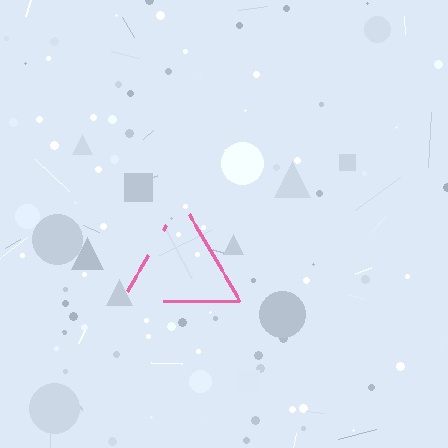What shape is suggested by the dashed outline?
The dashed outline suggests a triangle.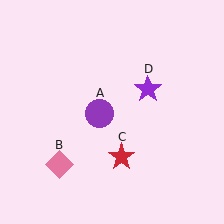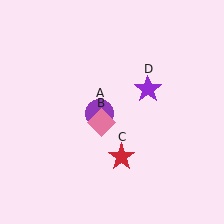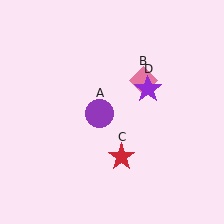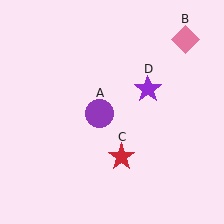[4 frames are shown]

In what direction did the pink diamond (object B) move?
The pink diamond (object B) moved up and to the right.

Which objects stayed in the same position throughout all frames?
Purple circle (object A) and red star (object C) and purple star (object D) remained stationary.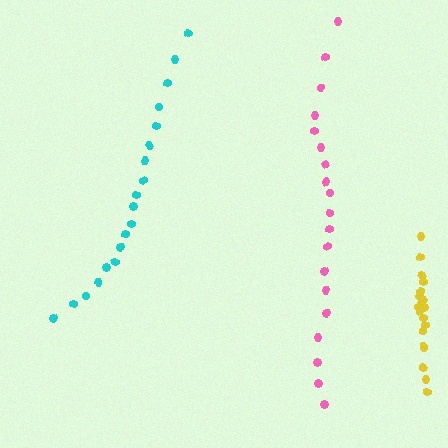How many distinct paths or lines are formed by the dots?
There are 3 distinct paths.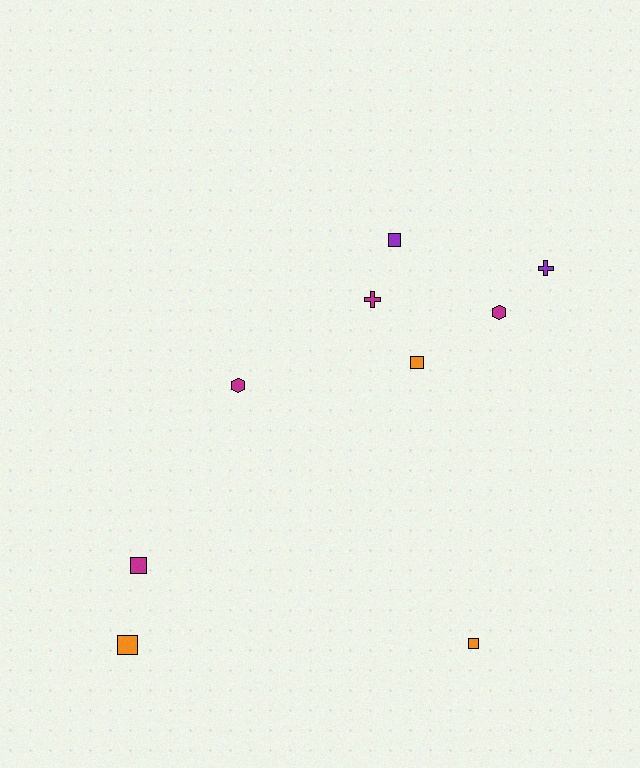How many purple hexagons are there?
There are no purple hexagons.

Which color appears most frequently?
Magenta, with 4 objects.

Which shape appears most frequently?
Square, with 5 objects.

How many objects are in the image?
There are 9 objects.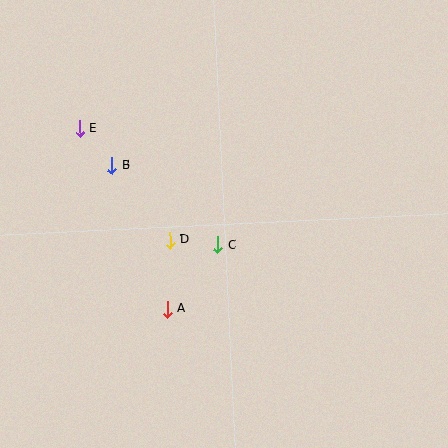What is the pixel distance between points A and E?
The distance between A and E is 200 pixels.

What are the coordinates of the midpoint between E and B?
The midpoint between E and B is at (96, 147).